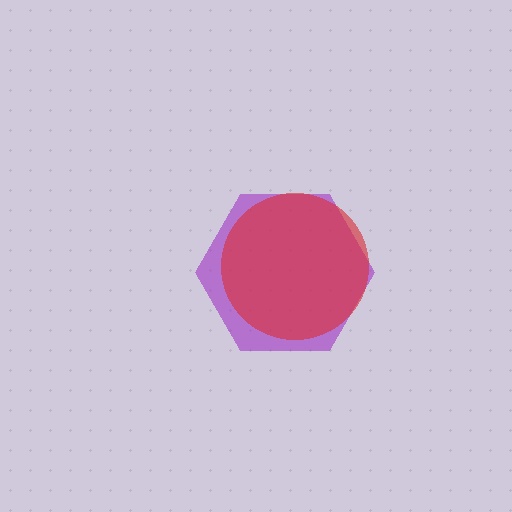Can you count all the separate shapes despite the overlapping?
Yes, there are 2 separate shapes.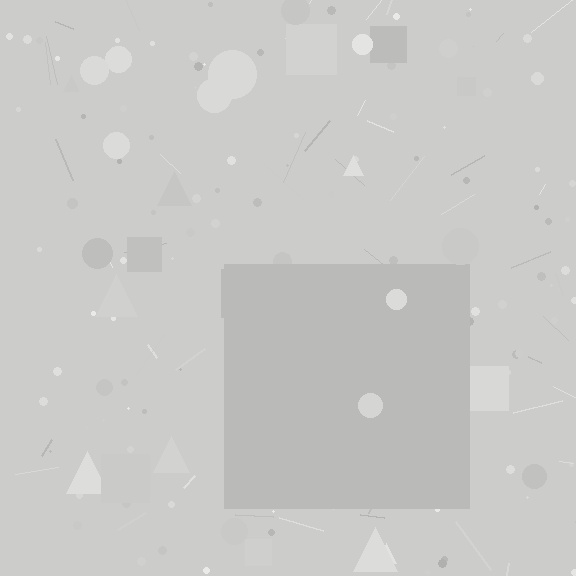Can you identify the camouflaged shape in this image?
The camouflaged shape is a square.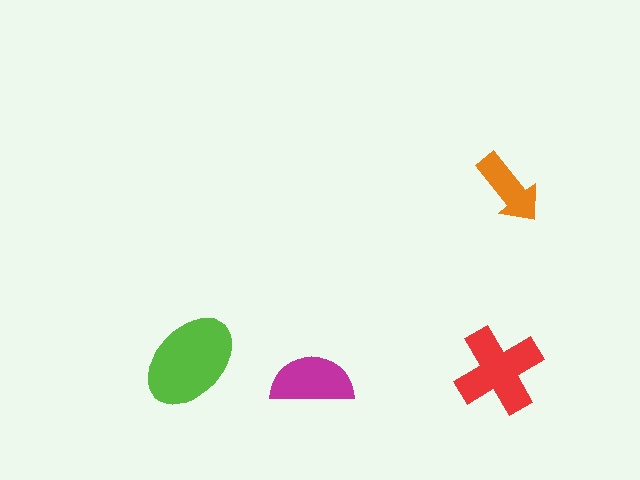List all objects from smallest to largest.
The orange arrow, the magenta semicircle, the red cross, the lime ellipse.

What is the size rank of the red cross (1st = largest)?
2nd.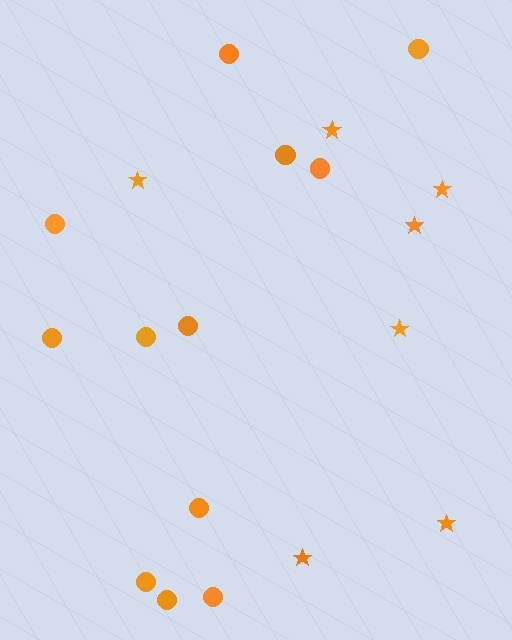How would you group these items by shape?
There are 2 groups: one group of circles (12) and one group of stars (7).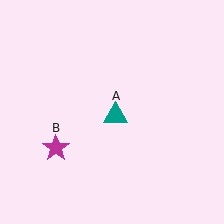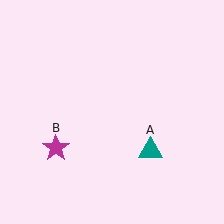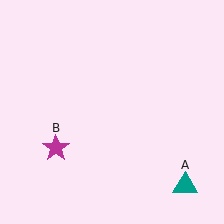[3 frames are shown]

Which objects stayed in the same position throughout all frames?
Magenta star (object B) remained stationary.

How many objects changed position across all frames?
1 object changed position: teal triangle (object A).